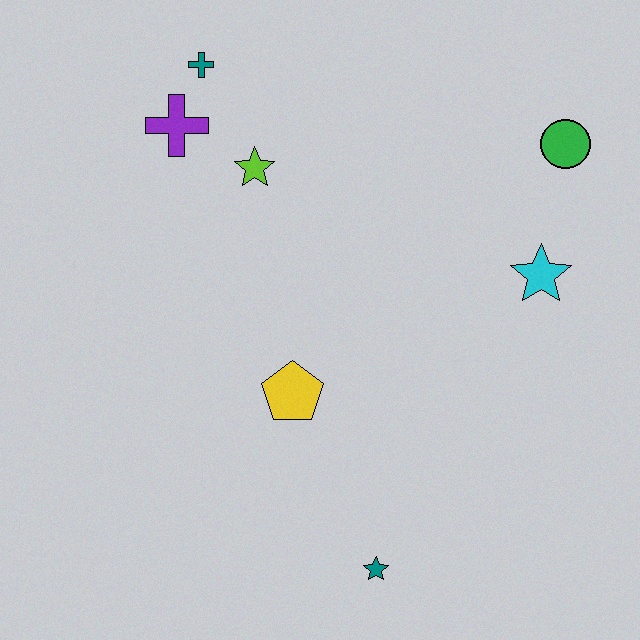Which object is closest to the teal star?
The yellow pentagon is closest to the teal star.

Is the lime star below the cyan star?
No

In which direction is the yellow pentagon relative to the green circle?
The yellow pentagon is to the left of the green circle.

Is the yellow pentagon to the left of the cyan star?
Yes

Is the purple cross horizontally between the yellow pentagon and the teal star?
No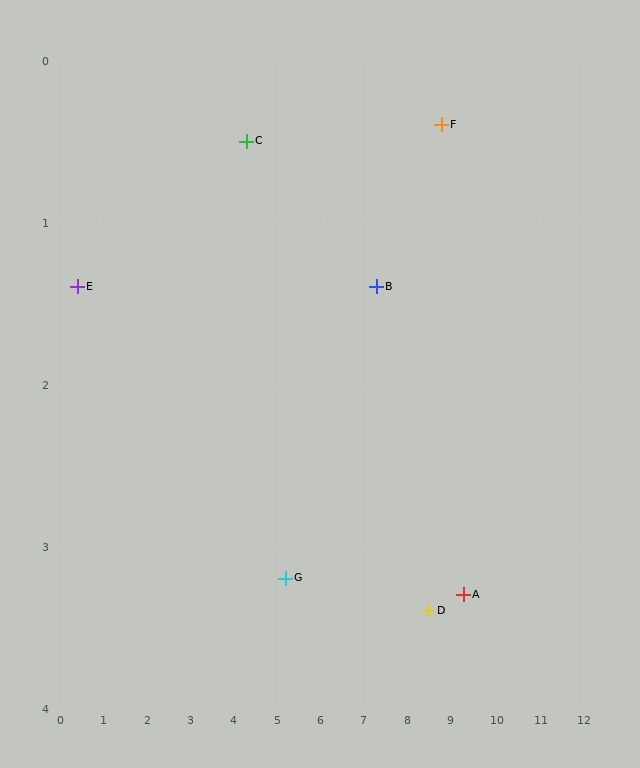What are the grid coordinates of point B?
Point B is at approximately (7.3, 1.4).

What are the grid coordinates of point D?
Point D is at approximately (8.5, 3.4).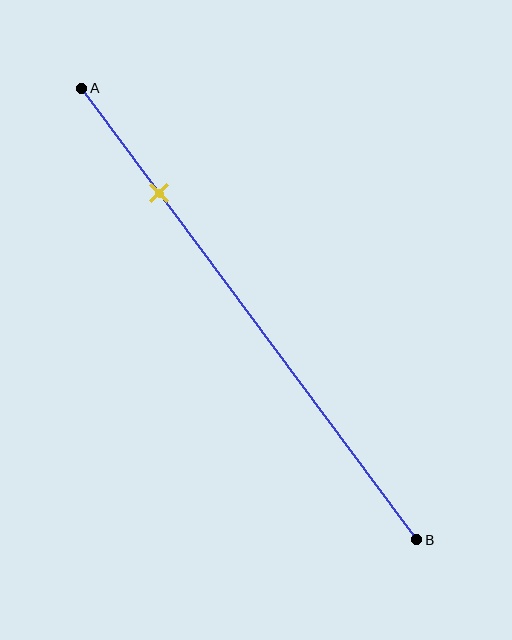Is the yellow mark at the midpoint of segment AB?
No, the mark is at about 25% from A, not at the 50% midpoint.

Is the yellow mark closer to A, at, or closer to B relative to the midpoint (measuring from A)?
The yellow mark is closer to point A than the midpoint of segment AB.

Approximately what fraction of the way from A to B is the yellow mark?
The yellow mark is approximately 25% of the way from A to B.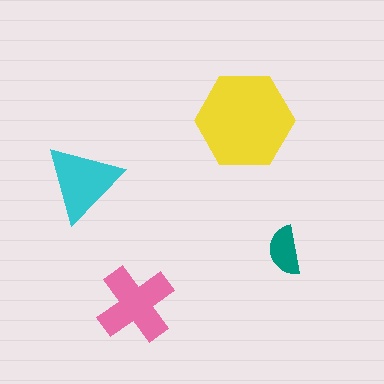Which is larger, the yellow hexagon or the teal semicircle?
The yellow hexagon.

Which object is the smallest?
The teal semicircle.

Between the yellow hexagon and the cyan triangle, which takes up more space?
The yellow hexagon.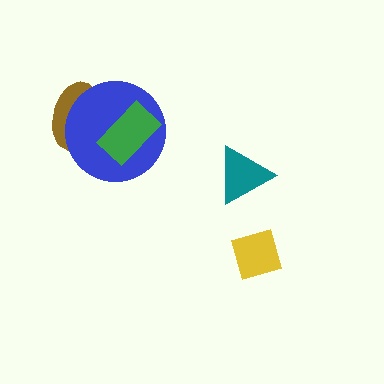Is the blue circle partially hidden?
Yes, it is partially covered by another shape.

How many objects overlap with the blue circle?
2 objects overlap with the blue circle.